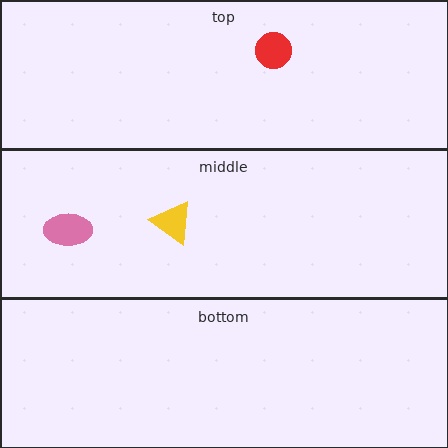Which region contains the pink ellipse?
The middle region.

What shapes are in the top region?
The red circle.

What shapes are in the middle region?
The pink ellipse, the yellow triangle.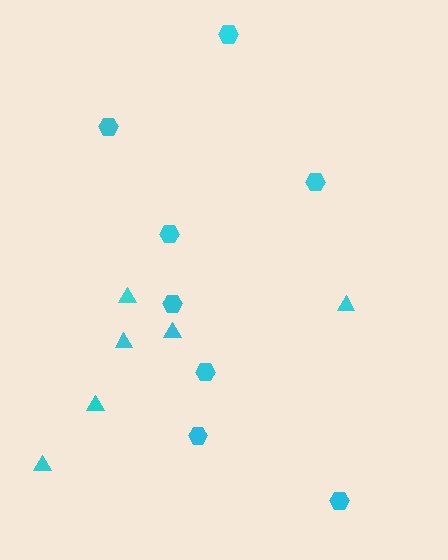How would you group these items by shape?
There are 2 groups: one group of hexagons (8) and one group of triangles (6).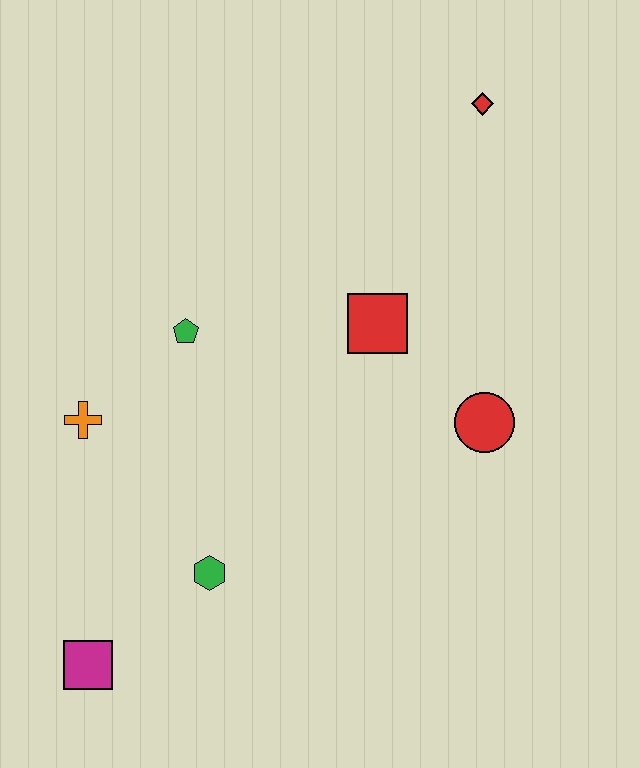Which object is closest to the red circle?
The red square is closest to the red circle.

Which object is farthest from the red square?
The magenta square is farthest from the red square.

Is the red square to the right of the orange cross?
Yes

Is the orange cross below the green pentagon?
Yes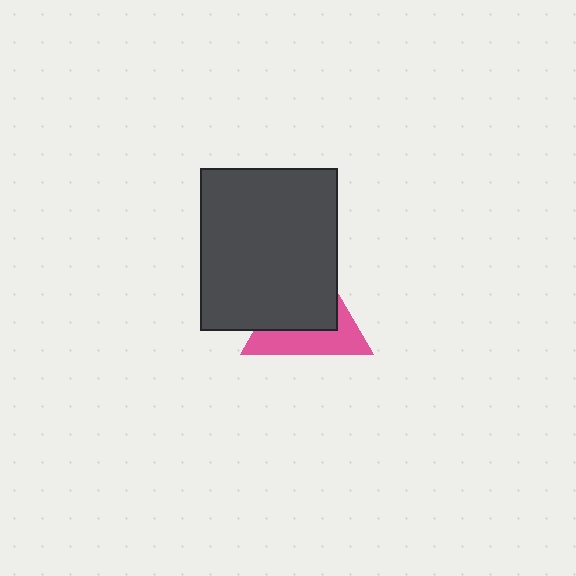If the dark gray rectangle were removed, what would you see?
You would see the complete pink triangle.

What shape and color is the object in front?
The object in front is a dark gray rectangle.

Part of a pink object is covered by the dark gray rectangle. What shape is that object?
It is a triangle.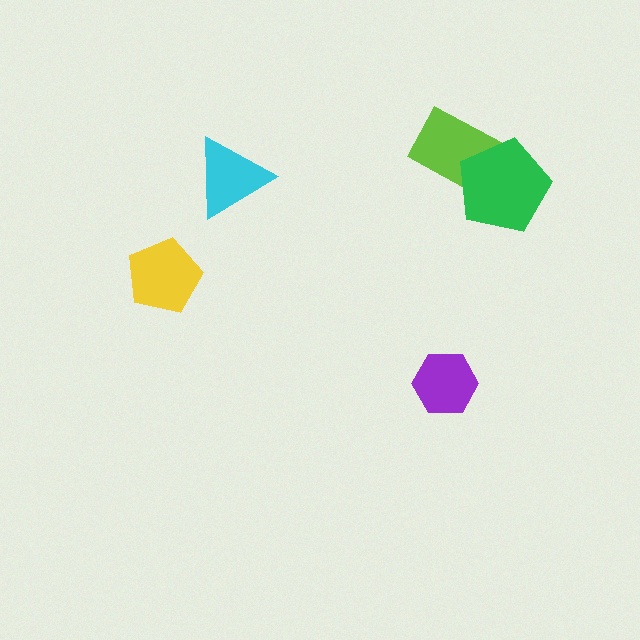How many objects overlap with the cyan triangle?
0 objects overlap with the cyan triangle.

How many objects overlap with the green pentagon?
1 object overlaps with the green pentagon.